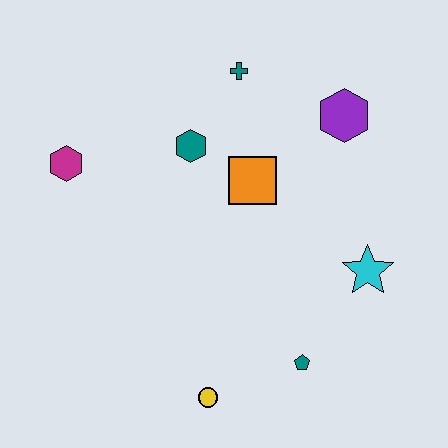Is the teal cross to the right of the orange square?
No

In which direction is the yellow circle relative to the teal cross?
The yellow circle is below the teal cross.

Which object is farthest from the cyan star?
The magenta hexagon is farthest from the cyan star.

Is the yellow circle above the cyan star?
No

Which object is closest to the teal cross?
The teal hexagon is closest to the teal cross.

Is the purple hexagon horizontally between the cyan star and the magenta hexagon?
Yes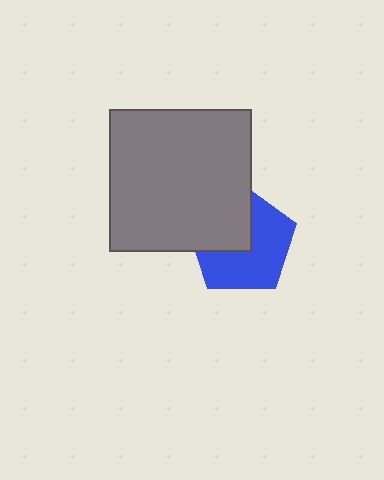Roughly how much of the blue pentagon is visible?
About half of it is visible (roughly 61%).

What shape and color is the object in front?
The object in front is a gray square.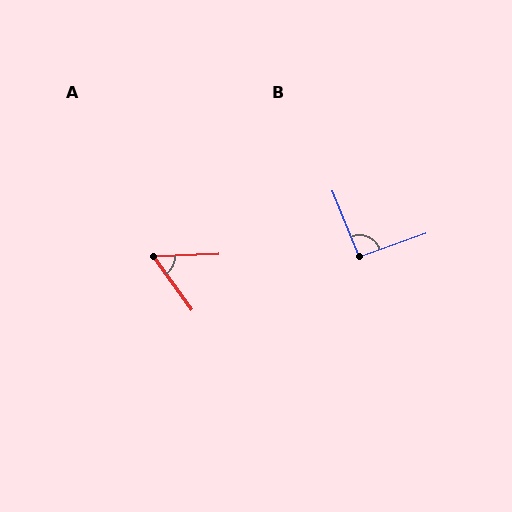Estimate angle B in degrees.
Approximately 93 degrees.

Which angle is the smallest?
A, at approximately 56 degrees.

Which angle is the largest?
B, at approximately 93 degrees.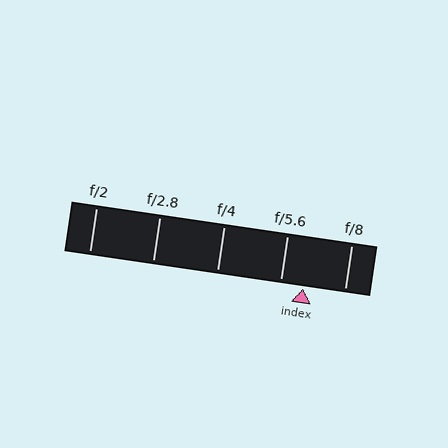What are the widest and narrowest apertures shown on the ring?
The widest aperture shown is f/2 and the narrowest is f/8.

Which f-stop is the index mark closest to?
The index mark is closest to f/5.6.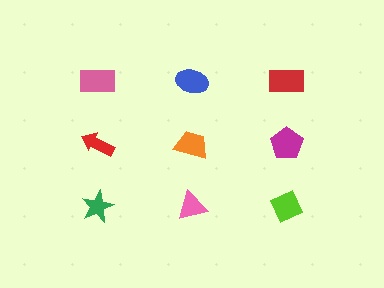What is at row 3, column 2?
A pink triangle.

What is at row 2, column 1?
A red arrow.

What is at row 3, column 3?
A lime diamond.